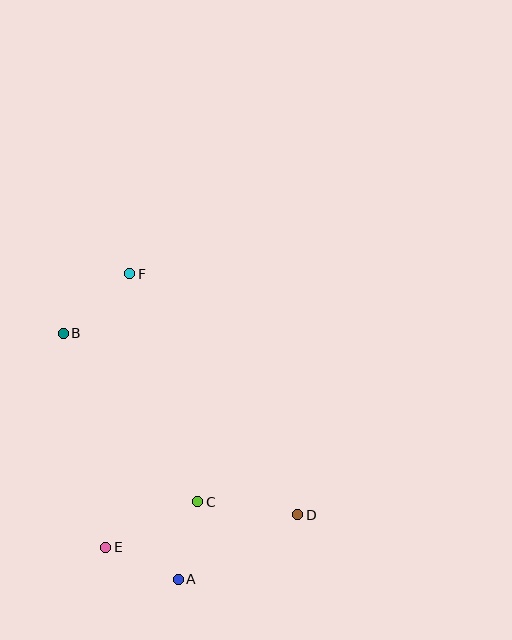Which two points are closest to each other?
Points A and E are closest to each other.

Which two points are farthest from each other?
Points A and F are farthest from each other.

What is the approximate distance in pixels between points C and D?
The distance between C and D is approximately 101 pixels.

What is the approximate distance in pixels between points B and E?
The distance between B and E is approximately 218 pixels.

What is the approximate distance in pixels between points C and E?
The distance between C and E is approximately 103 pixels.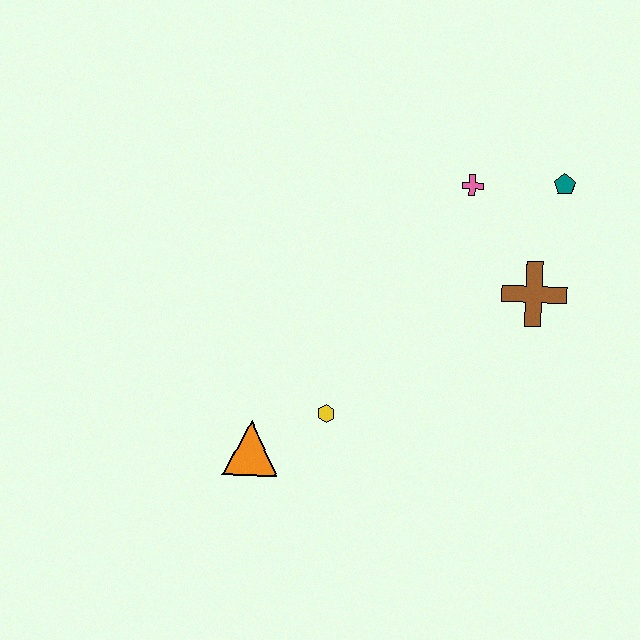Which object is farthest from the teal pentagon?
The orange triangle is farthest from the teal pentagon.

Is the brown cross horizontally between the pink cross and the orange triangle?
No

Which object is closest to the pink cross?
The teal pentagon is closest to the pink cross.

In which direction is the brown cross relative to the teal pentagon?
The brown cross is below the teal pentagon.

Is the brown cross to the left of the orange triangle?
No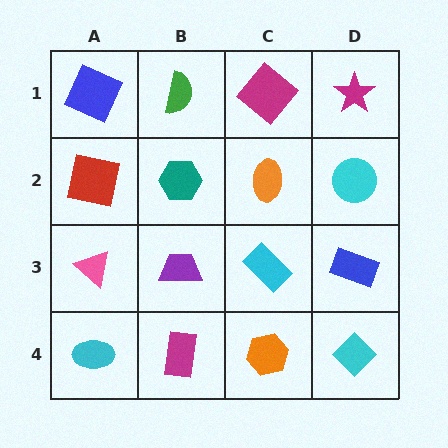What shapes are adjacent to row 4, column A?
A pink triangle (row 3, column A), a magenta rectangle (row 4, column B).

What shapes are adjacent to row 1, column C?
An orange ellipse (row 2, column C), a green semicircle (row 1, column B), a magenta star (row 1, column D).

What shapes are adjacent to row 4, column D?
A blue rectangle (row 3, column D), an orange hexagon (row 4, column C).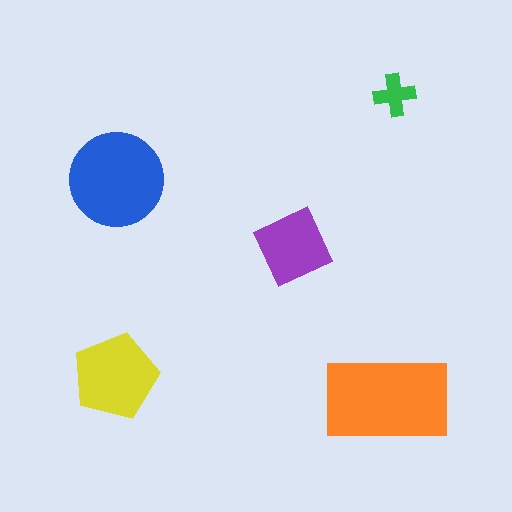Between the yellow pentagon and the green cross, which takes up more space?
The yellow pentagon.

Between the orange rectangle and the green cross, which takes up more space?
The orange rectangle.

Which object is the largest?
The orange rectangle.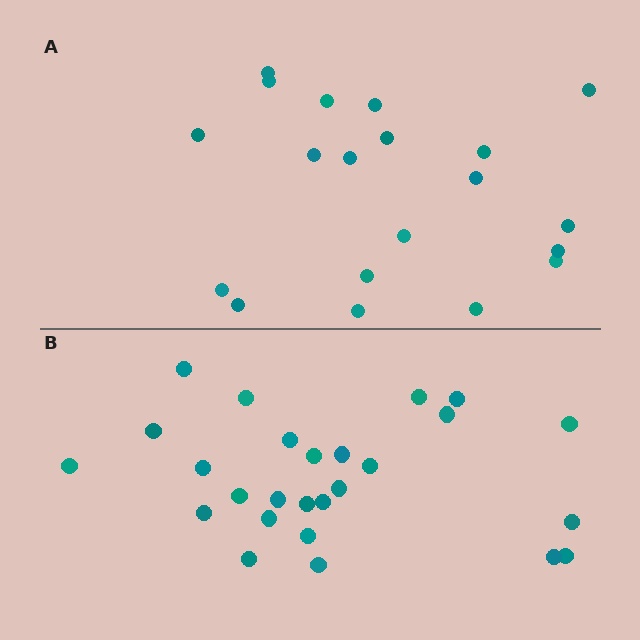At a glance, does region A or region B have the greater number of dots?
Region B (the bottom region) has more dots.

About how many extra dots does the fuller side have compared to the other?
Region B has about 6 more dots than region A.